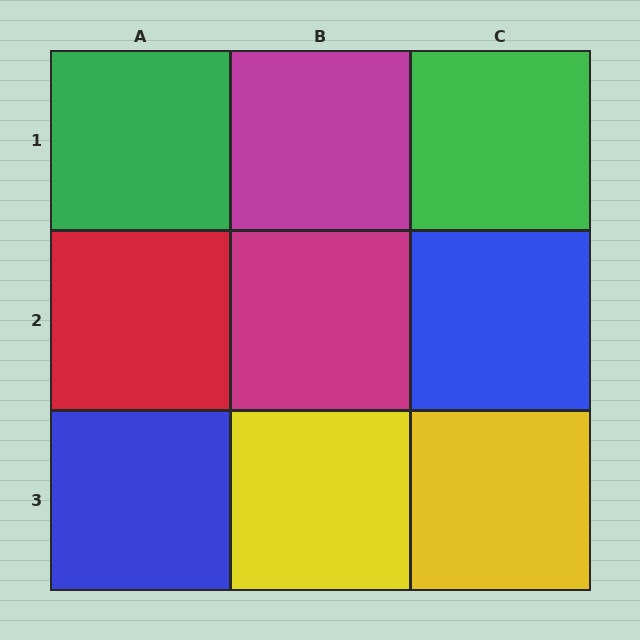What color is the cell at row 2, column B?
Magenta.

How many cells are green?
2 cells are green.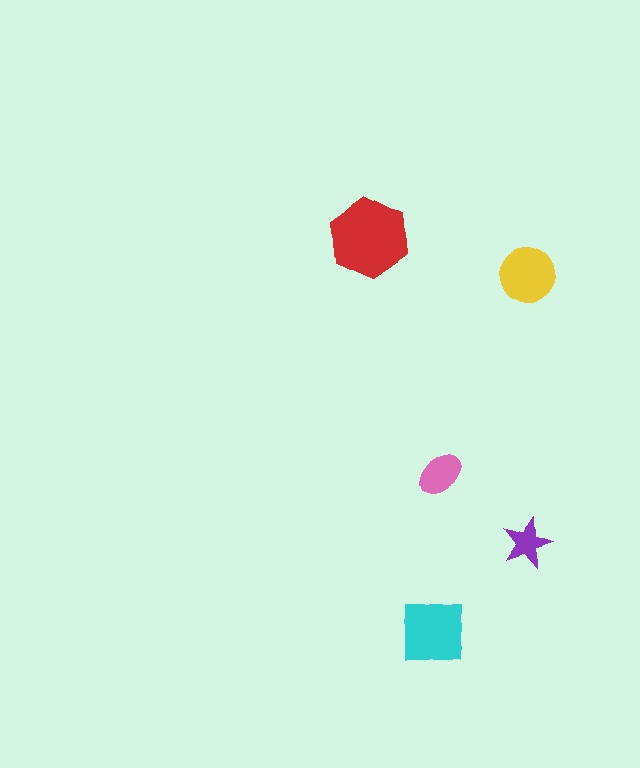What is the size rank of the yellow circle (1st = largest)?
3rd.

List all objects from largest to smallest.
The red hexagon, the cyan square, the yellow circle, the pink ellipse, the purple star.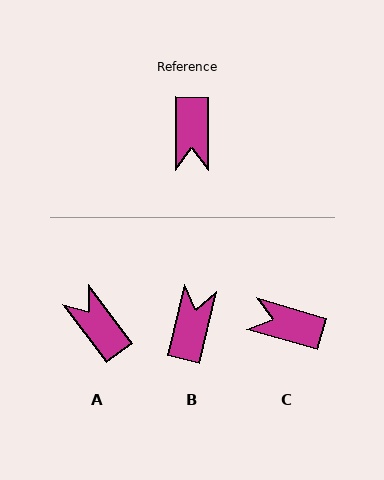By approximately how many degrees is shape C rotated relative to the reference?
Approximately 106 degrees clockwise.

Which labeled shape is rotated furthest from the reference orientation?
B, about 167 degrees away.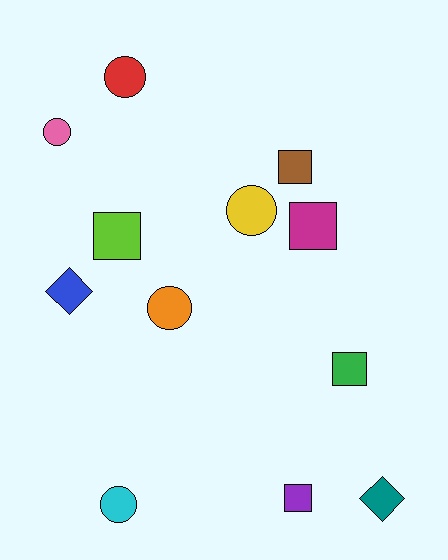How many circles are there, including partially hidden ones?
There are 5 circles.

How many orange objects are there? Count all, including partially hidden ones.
There is 1 orange object.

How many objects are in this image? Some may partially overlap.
There are 12 objects.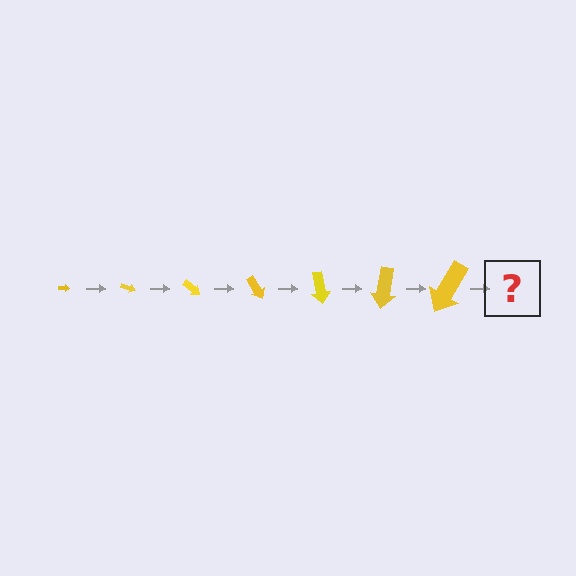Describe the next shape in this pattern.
It should be an arrow, larger than the previous one and rotated 140 degrees from the start.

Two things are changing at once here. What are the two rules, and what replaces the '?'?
The two rules are that the arrow grows larger each step and it rotates 20 degrees each step. The '?' should be an arrow, larger than the previous one and rotated 140 degrees from the start.